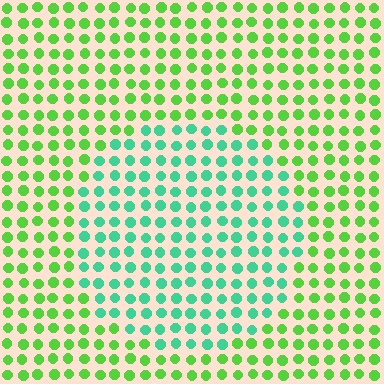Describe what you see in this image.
The image is filled with small lime elements in a uniform arrangement. A circle-shaped region is visible where the elements are tinted to a slightly different hue, forming a subtle color boundary.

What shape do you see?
I see a circle.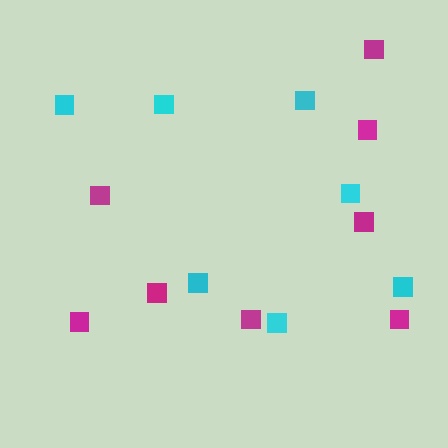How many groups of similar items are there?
There are 2 groups: one group of cyan squares (7) and one group of magenta squares (8).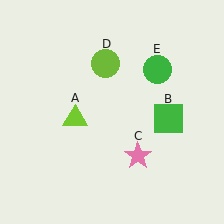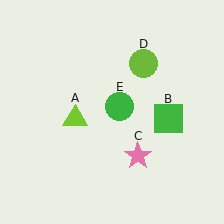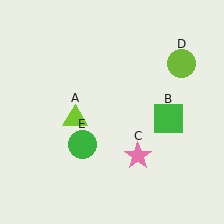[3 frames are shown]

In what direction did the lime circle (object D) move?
The lime circle (object D) moved right.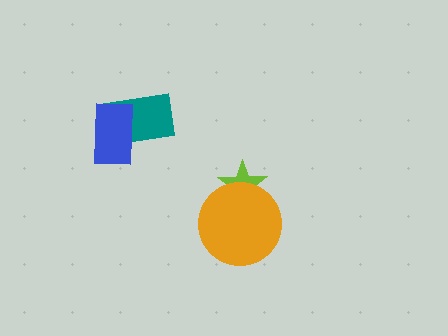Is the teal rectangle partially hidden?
Yes, it is partially covered by another shape.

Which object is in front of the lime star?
The orange circle is in front of the lime star.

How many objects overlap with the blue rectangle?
1 object overlaps with the blue rectangle.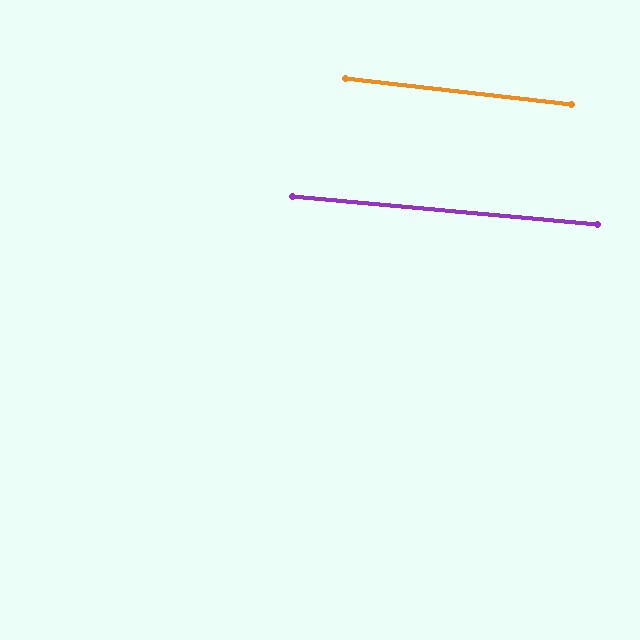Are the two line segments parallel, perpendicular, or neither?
Parallel — their directions differ by only 1.2°.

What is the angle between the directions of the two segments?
Approximately 1 degree.